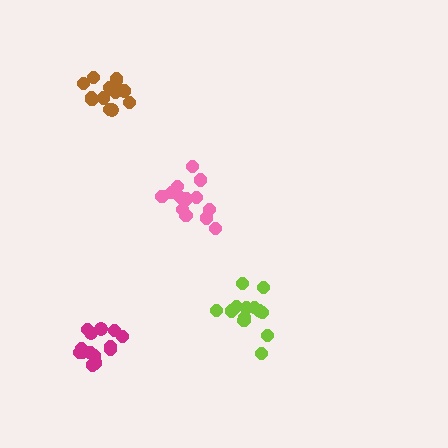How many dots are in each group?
Group 1: 14 dots, Group 2: 15 dots, Group 3: 13 dots, Group 4: 14 dots (56 total).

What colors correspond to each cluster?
The clusters are colored: lime, brown, pink, magenta.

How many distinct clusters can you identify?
There are 4 distinct clusters.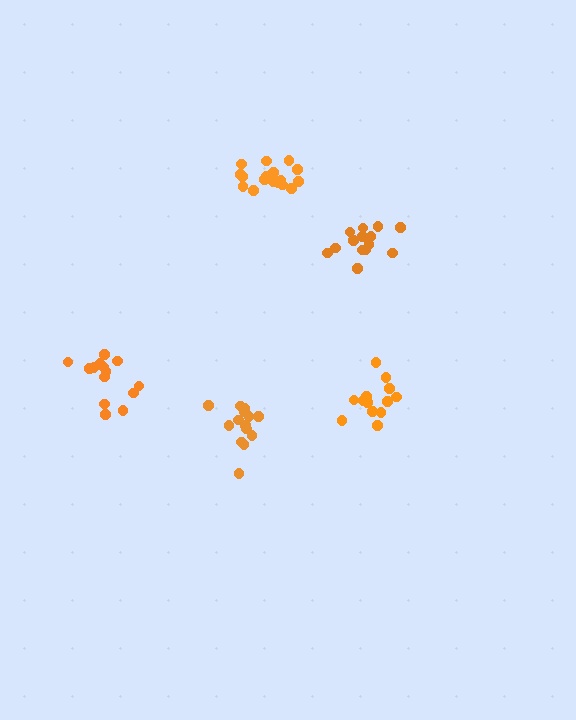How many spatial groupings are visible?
There are 5 spatial groupings.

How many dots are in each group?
Group 1: 13 dots, Group 2: 15 dots, Group 3: 14 dots, Group 4: 14 dots, Group 5: 18 dots (74 total).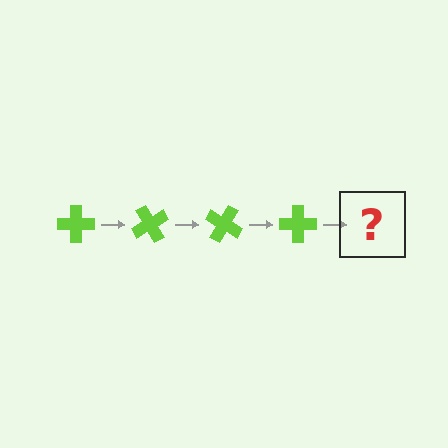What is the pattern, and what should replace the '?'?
The pattern is that the cross rotates 60 degrees each step. The '?' should be a lime cross rotated 240 degrees.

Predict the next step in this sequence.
The next step is a lime cross rotated 240 degrees.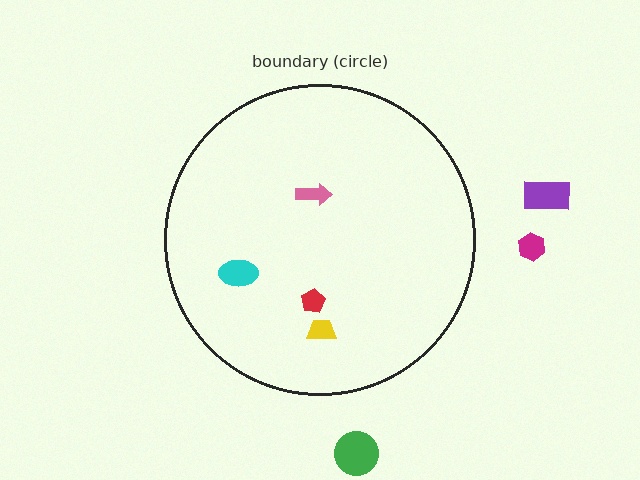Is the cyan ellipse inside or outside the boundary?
Inside.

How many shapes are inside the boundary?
4 inside, 3 outside.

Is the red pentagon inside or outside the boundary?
Inside.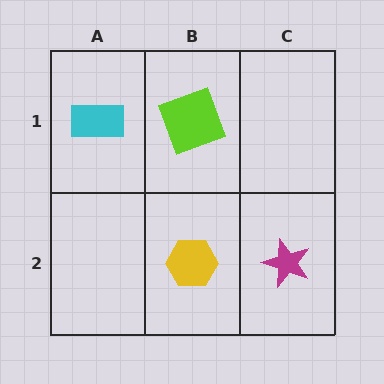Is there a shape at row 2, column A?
No, that cell is empty.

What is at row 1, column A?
A cyan rectangle.